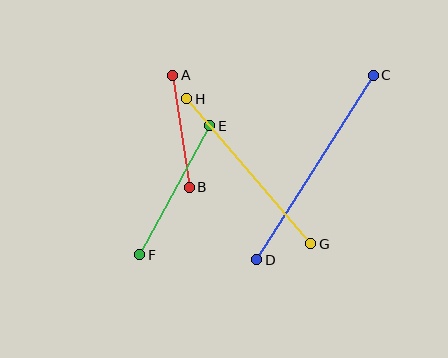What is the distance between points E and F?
The distance is approximately 147 pixels.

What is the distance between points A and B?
The distance is approximately 113 pixels.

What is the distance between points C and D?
The distance is approximately 218 pixels.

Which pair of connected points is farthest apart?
Points C and D are farthest apart.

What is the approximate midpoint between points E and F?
The midpoint is at approximately (175, 190) pixels.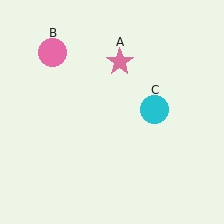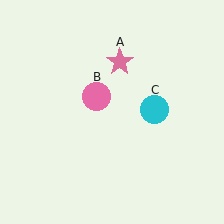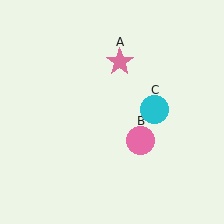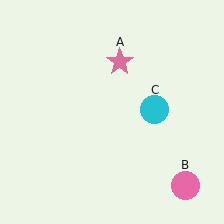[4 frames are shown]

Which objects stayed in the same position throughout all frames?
Pink star (object A) and cyan circle (object C) remained stationary.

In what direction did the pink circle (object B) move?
The pink circle (object B) moved down and to the right.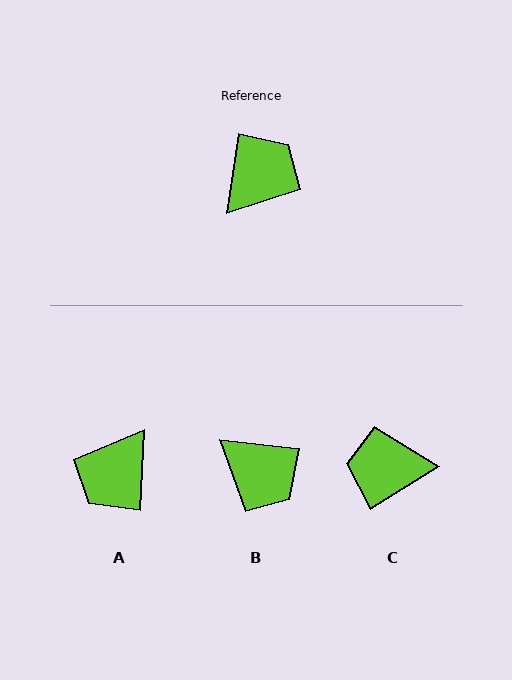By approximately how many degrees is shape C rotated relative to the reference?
Approximately 130 degrees counter-clockwise.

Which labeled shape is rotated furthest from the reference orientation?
A, about 175 degrees away.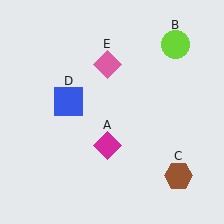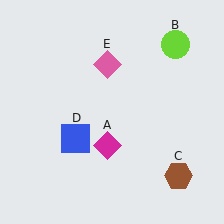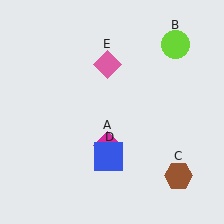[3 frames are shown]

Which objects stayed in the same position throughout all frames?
Magenta diamond (object A) and lime circle (object B) and brown hexagon (object C) and pink diamond (object E) remained stationary.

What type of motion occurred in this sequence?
The blue square (object D) rotated counterclockwise around the center of the scene.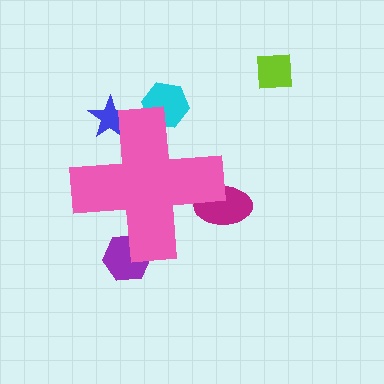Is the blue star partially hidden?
Yes, the blue star is partially hidden behind the pink cross.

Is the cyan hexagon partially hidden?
Yes, the cyan hexagon is partially hidden behind the pink cross.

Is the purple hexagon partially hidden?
Yes, the purple hexagon is partially hidden behind the pink cross.